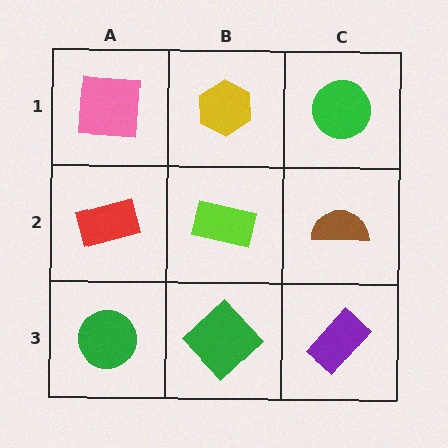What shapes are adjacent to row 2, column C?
A green circle (row 1, column C), a purple rectangle (row 3, column C), a lime rectangle (row 2, column B).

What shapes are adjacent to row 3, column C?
A brown semicircle (row 2, column C), a green diamond (row 3, column B).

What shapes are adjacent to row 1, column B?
A lime rectangle (row 2, column B), a pink square (row 1, column A), a green circle (row 1, column C).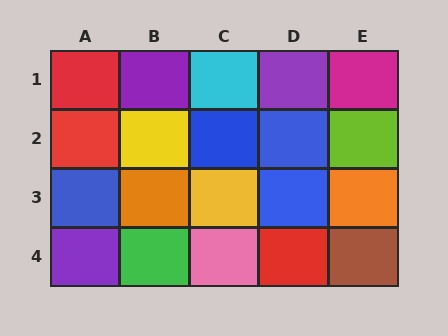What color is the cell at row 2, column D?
Blue.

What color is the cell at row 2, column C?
Blue.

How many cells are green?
1 cell is green.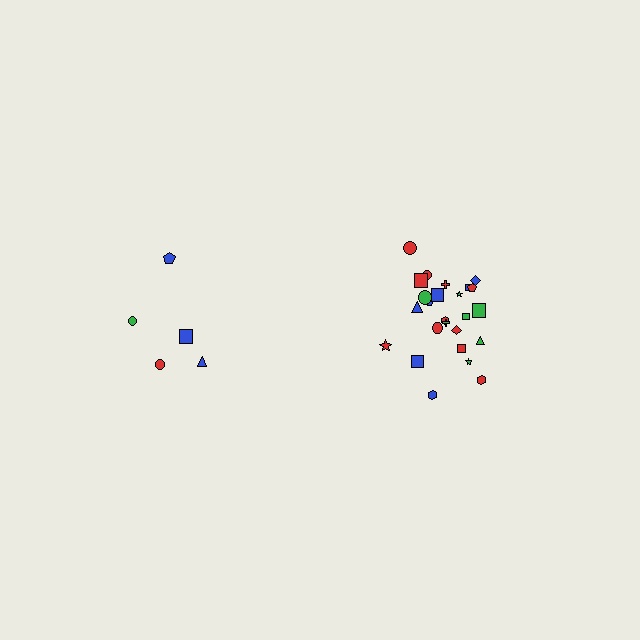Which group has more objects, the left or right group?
The right group.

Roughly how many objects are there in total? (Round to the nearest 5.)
Roughly 30 objects in total.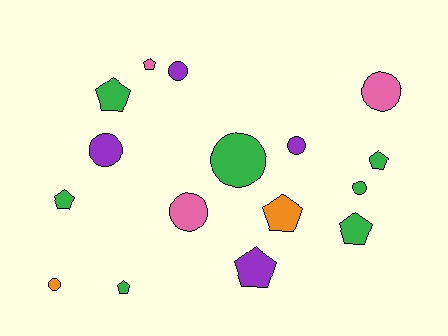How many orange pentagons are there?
There is 1 orange pentagon.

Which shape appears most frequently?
Pentagon, with 8 objects.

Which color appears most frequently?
Green, with 7 objects.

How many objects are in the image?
There are 16 objects.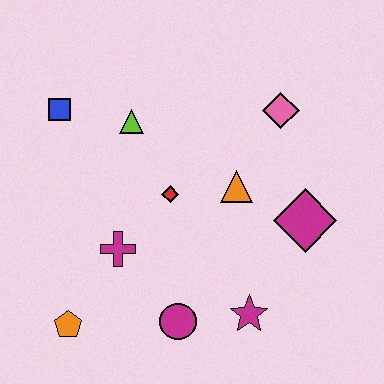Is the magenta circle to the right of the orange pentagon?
Yes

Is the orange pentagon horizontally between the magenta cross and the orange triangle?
No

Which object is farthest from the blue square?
The magenta star is farthest from the blue square.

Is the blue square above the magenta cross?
Yes